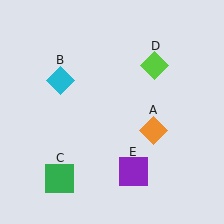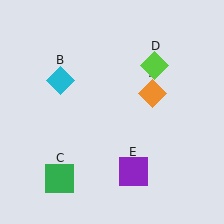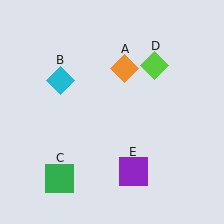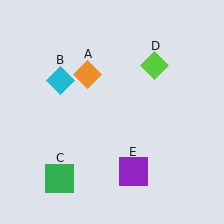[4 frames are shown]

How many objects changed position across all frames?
1 object changed position: orange diamond (object A).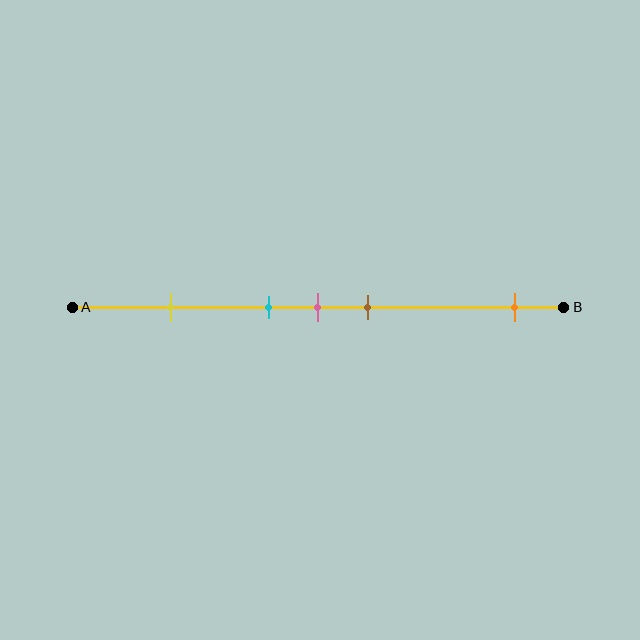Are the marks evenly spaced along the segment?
No, the marks are not evenly spaced.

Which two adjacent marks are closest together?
The cyan and pink marks are the closest adjacent pair.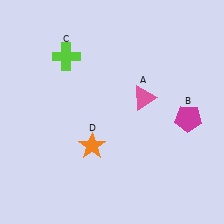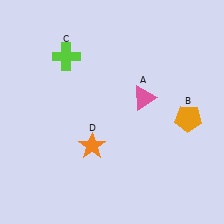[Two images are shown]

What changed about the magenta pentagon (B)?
In Image 1, B is magenta. In Image 2, it changed to orange.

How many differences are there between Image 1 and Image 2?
There is 1 difference between the two images.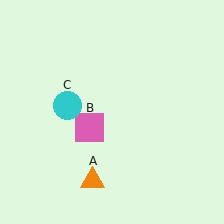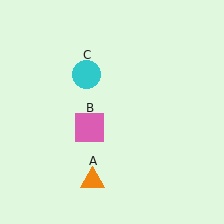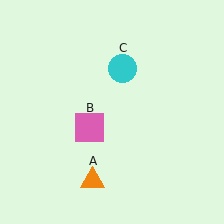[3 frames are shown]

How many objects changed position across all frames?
1 object changed position: cyan circle (object C).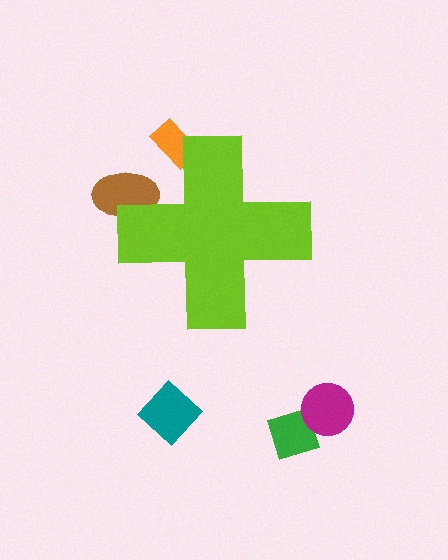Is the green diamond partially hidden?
No, the green diamond is fully visible.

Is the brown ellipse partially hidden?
Yes, the brown ellipse is partially hidden behind the lime cross.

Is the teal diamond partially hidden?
No, the teal diamond is fully visible.